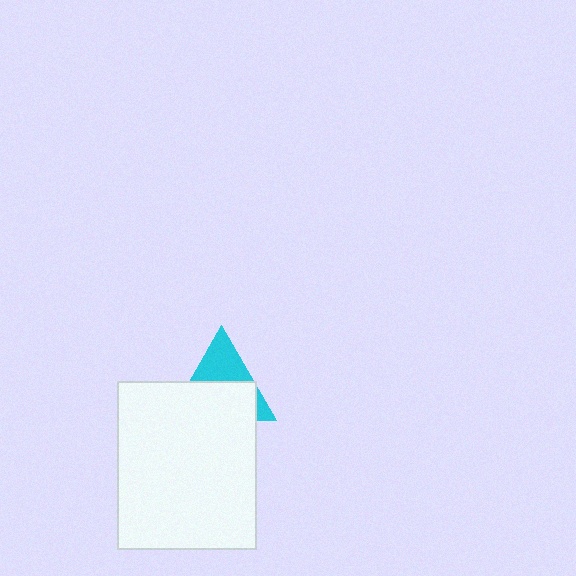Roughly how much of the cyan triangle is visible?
A small part of it is visible (roughly 41%).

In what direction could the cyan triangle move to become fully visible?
The cyan triangle could move up. That would shift it out from behind the white rectangle entirely.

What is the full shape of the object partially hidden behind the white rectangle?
The partially hidden object is a cyan triangle.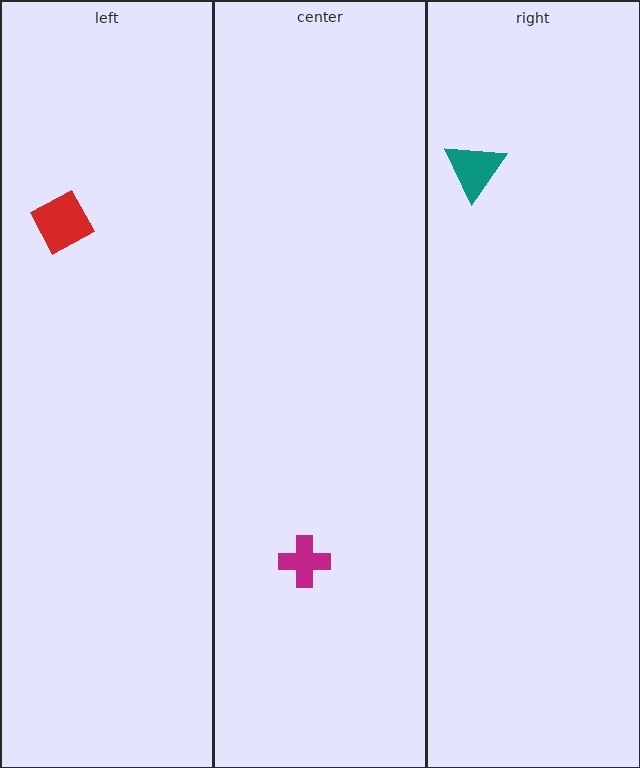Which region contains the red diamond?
The left region.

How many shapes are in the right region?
1.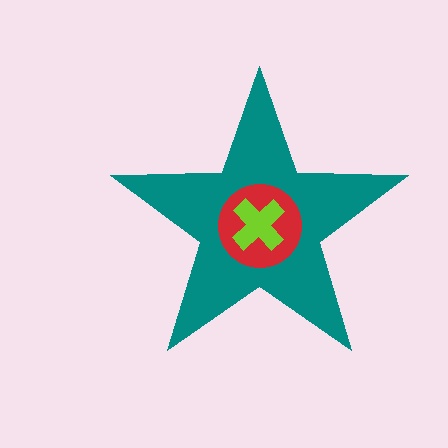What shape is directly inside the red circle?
The lime cross.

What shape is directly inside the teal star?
The red circle.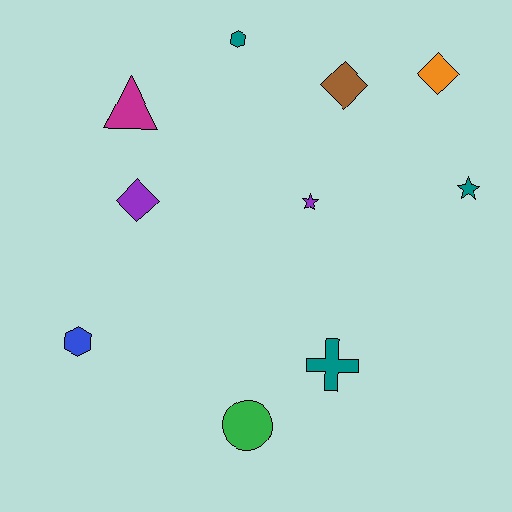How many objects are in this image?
There are 10 objects.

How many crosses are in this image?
There is 1 cross.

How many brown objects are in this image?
There is 1 brown object.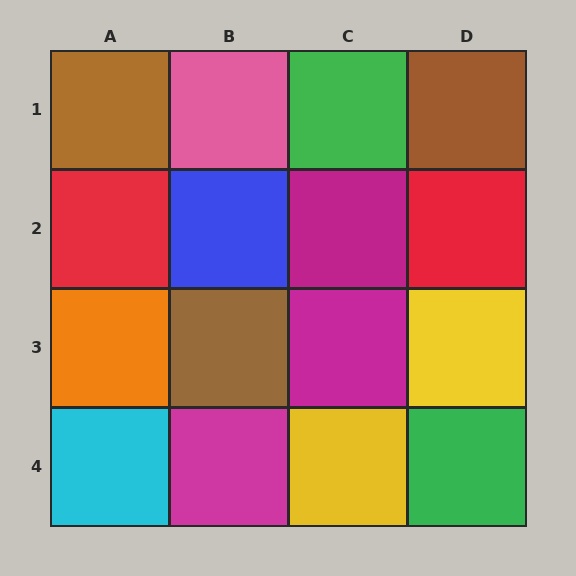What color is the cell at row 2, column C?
Magenta.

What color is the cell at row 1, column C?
Green.